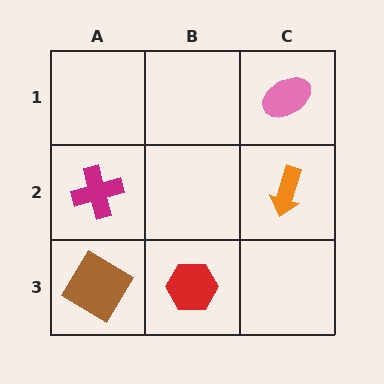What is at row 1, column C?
A pink ellipse.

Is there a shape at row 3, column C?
No, that cell is empty.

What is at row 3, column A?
A brown diamond.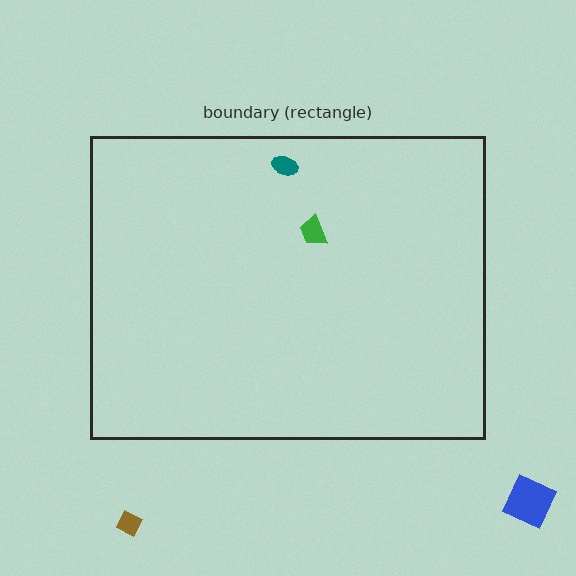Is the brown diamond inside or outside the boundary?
Outside.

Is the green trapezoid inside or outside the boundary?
Inside.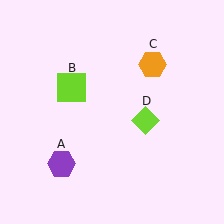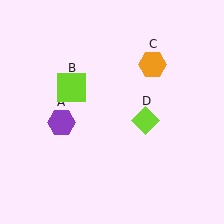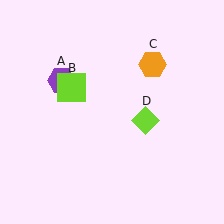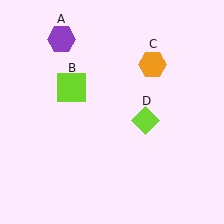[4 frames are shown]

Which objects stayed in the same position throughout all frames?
Lime square (object B) and orange hexagon (object C) and lime diamond (object D) remained stationary.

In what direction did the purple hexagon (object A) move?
The purple hexagon (object A) moved up.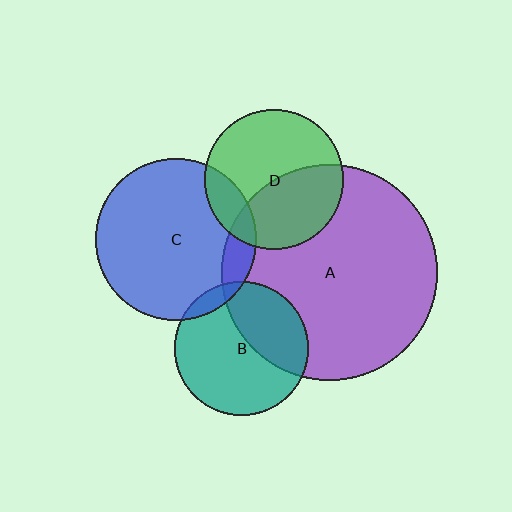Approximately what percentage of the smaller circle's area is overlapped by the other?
Approximately 10%.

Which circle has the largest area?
Circle A (purple).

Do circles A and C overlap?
Yes.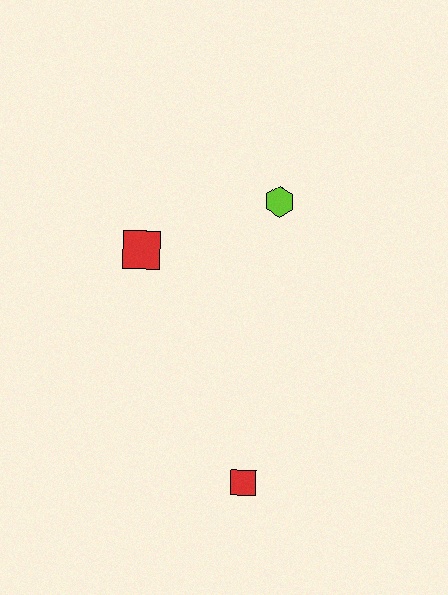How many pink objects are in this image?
There are no pink objects.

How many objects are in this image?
There are 3 objects.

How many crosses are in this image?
There are no crosses.